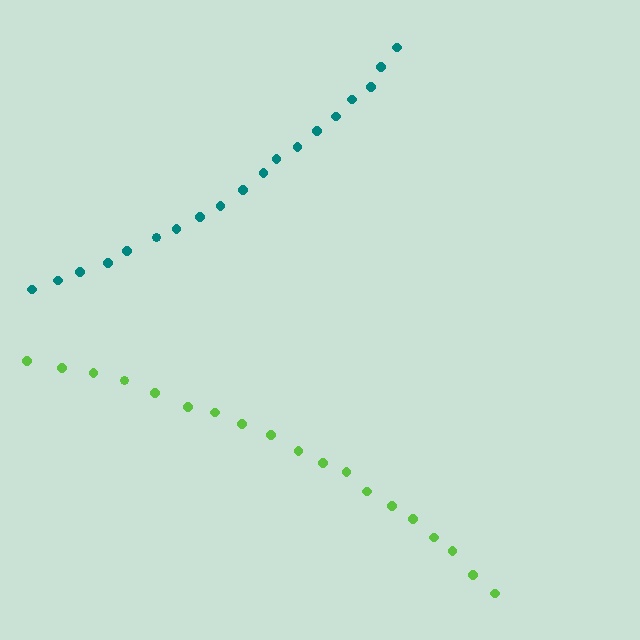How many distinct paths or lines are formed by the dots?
There are 2 distinct paths.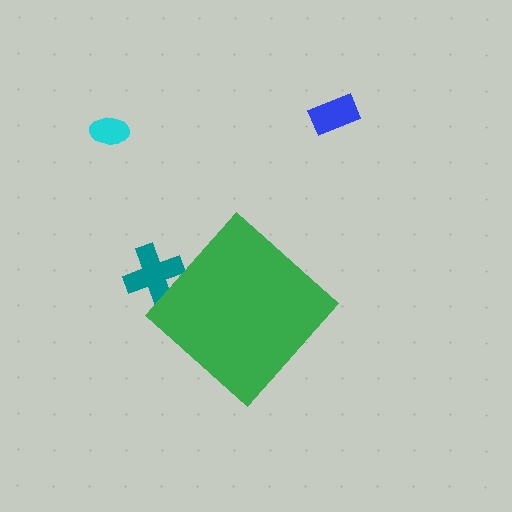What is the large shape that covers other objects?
A green diamond.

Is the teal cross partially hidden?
Yes, the teal cross is partially hidden behind the green diamond.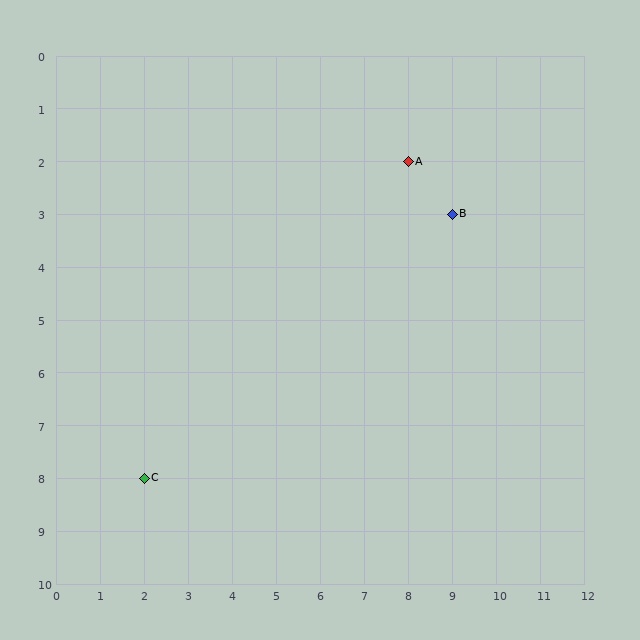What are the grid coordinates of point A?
Point A is at grid coordinates (8, 2).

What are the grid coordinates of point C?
Point C is at grid coordinates (2, 8).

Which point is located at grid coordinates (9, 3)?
Point B is at (9, 3).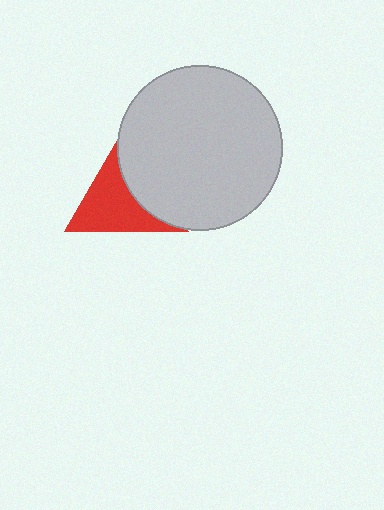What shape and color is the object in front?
The object in front is a light gray circle.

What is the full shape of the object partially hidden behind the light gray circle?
The partially hidden object is a red triangle.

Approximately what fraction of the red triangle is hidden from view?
Roughly 41% of the red triangle is hidden behind the light gray circle.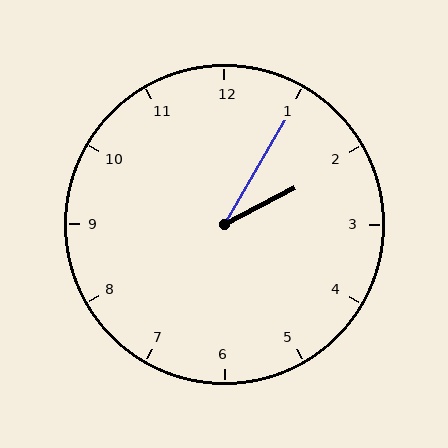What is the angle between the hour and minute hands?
Approximately 32 degrees.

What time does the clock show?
2:05.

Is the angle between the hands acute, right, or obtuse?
It is acute.